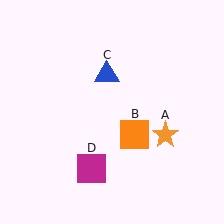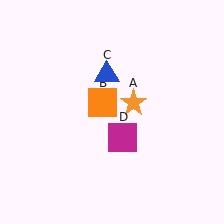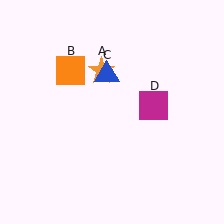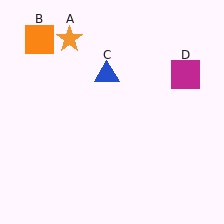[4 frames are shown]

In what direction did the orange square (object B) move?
The orange square (object B) moved up and to the left.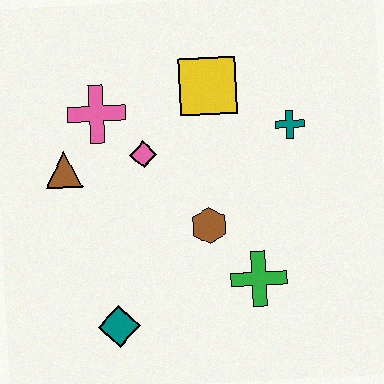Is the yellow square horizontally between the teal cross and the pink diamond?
Yes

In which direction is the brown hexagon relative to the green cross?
The brown hexagon is above the green cross.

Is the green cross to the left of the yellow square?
No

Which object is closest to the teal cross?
The yellow square is closest to the teal cross.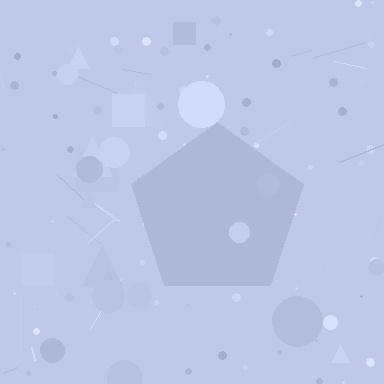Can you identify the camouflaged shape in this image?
The camouflaged shape is a pentagon.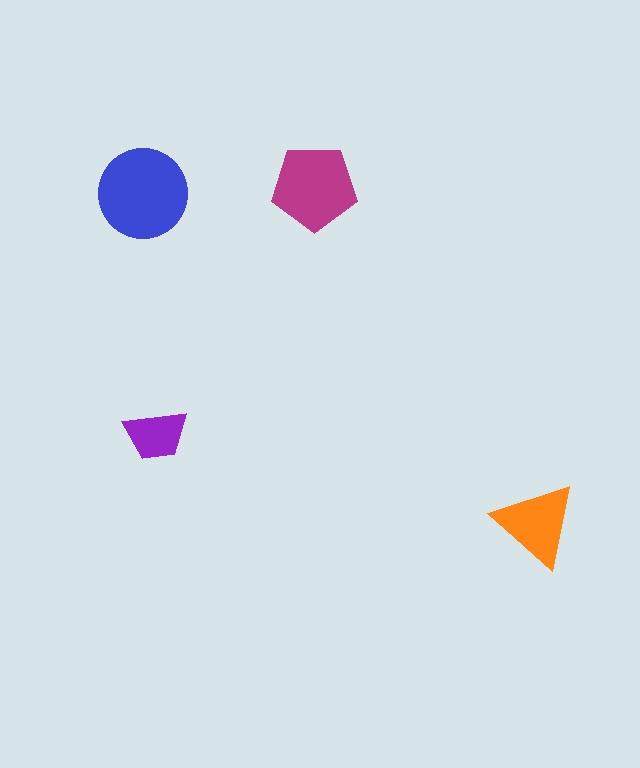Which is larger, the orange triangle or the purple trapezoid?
The orange triangle.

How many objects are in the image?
There are 4 objects in the image.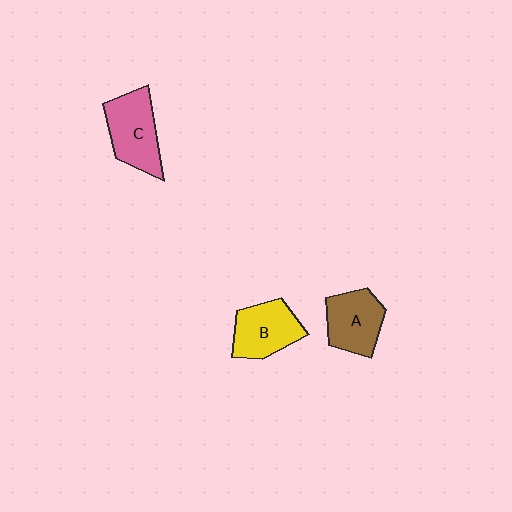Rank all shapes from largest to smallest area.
From largest to smallest: C (pink), B (yellow), A (brown).